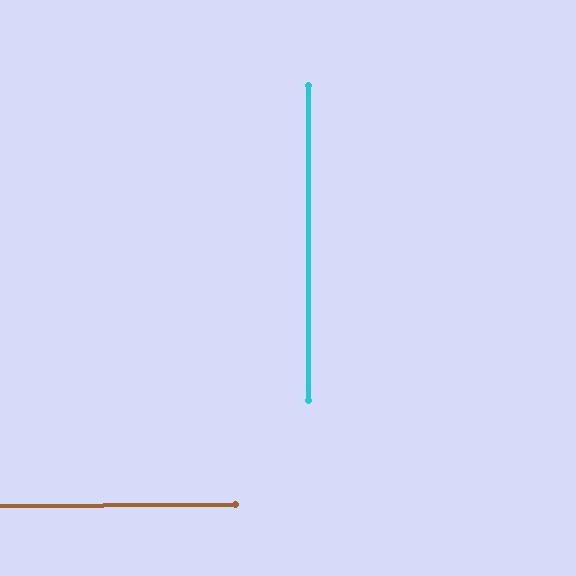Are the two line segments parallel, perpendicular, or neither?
Perpendicular — they meet at approximately 90°.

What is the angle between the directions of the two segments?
Approximately 90 degrees.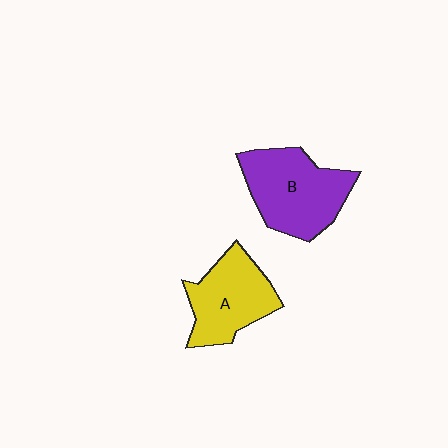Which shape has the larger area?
Shape B (purple).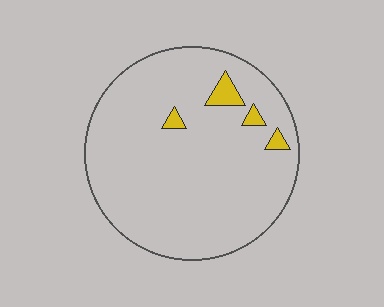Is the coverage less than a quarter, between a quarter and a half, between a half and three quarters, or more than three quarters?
Less than a quarter.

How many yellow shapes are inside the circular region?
4.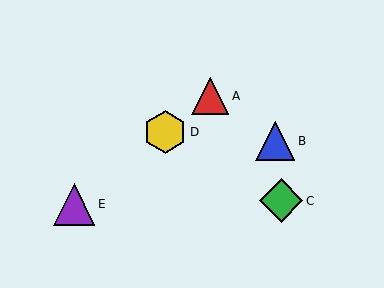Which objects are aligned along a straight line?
Objects A, D, E are aligned along a straight line.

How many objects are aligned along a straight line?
3 objects (A, D, E) are aligned along a straight line.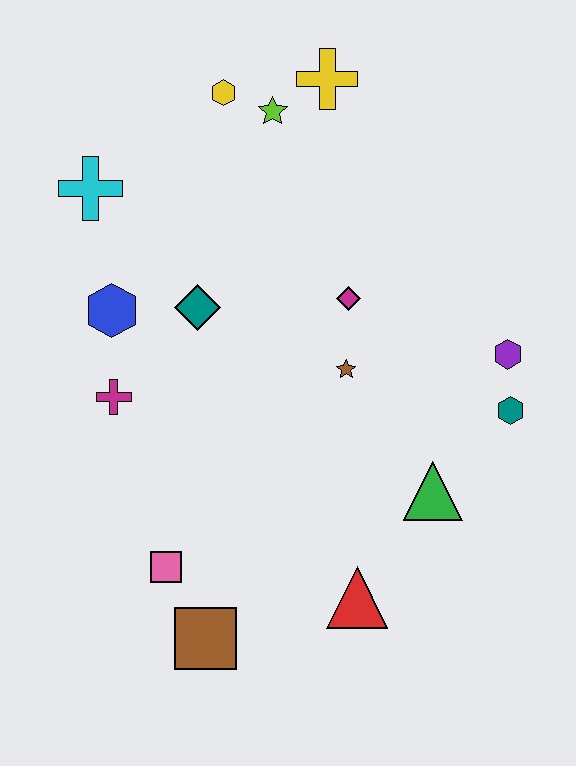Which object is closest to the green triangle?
The teal hexagon is closest to the green triangle.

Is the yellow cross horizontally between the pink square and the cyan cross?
No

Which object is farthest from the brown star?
The cyan cross is farthest from the brown star.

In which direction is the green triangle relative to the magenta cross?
The green triangle is to the right of the magenta cross.